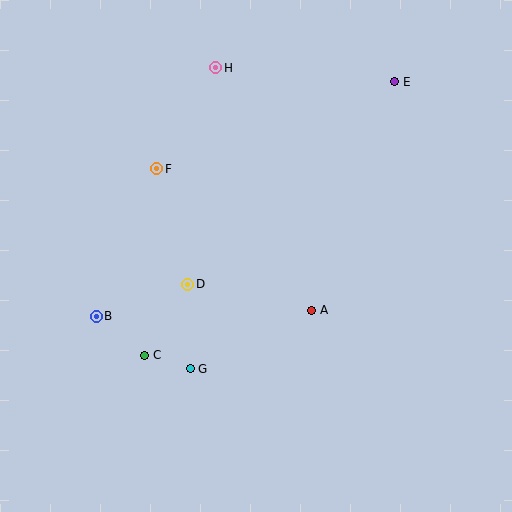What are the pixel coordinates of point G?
Point G is at (190, 369).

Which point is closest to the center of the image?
Point D at (188, 284) is closest to the center.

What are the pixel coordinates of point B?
Point B is at (96, 316).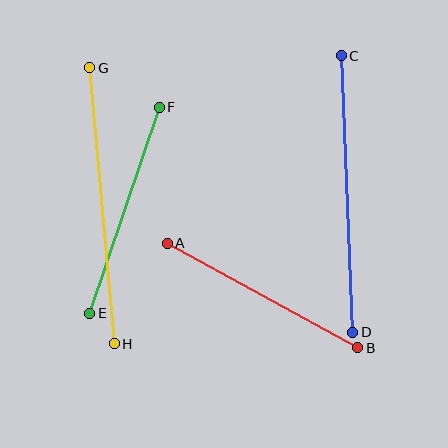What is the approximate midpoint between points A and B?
The midpoint is at approximately (263, 296) pixels.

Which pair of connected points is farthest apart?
Points C and D are farthest apart.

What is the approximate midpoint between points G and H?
The midpoint is at approximately (102, 206) pixels.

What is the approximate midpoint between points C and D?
The midpoint is at approximately (347, 194) pixels.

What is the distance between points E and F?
The distance is approximately 217 pixels.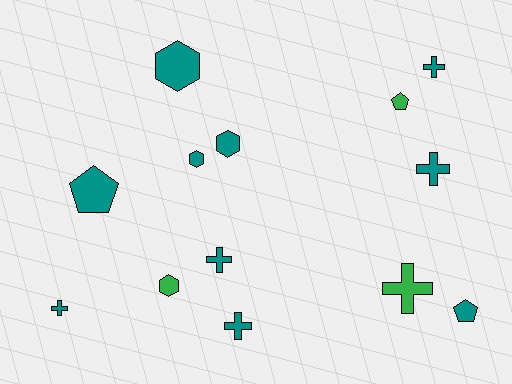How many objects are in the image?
There are 13 objects.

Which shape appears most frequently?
Cross, with 6 objects.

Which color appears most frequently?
Teal, with 10 objects.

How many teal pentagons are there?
There are 2 teal pentagons.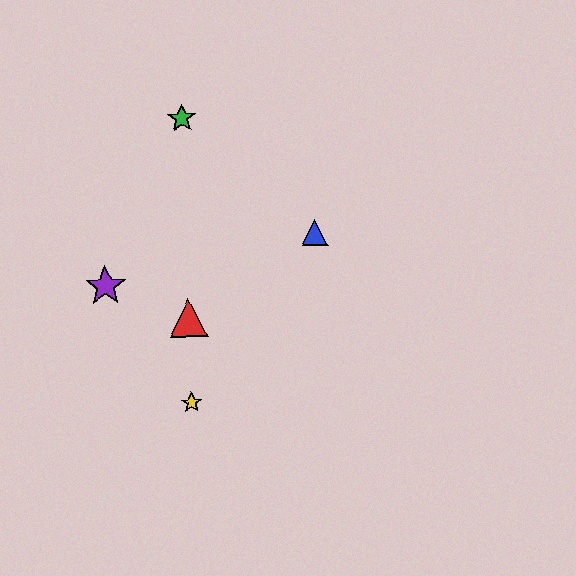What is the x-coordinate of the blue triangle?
The blue triangle is at x≈314.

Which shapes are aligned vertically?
The red triangle, the green star, the yellow star are aligned vertically.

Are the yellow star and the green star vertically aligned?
Yes, both are at x≈192.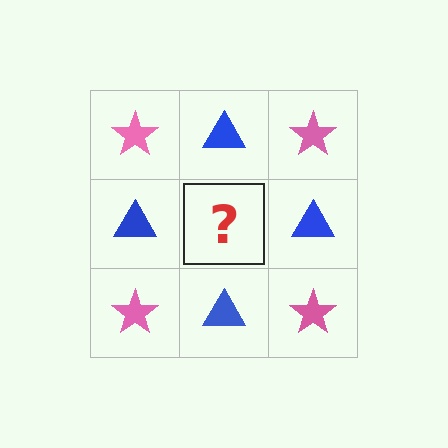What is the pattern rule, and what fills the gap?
The rule is that it alternates pink star and blue triangle in a checkerboard pattern. The gap should be filled with a pink star.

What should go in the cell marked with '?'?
The missing cell should contain a pink star.